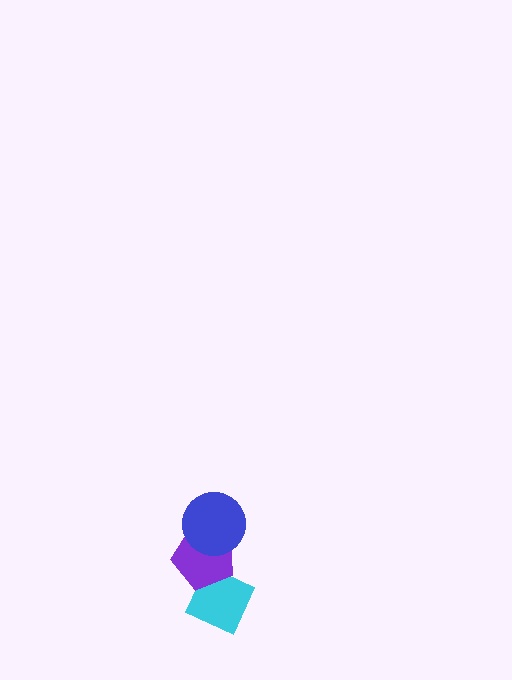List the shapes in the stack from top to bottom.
From top to bottom: the blue circle, the purple pentagon, the cyan diamond.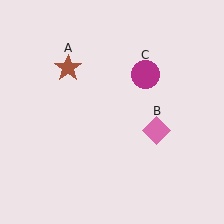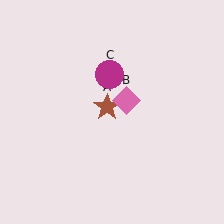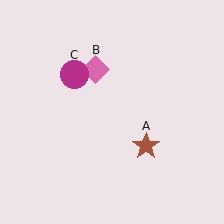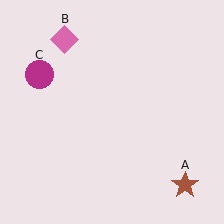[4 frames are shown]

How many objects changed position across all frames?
3 objects changed position: brown star (object A), pink diamond (object B), magenta circle (object C).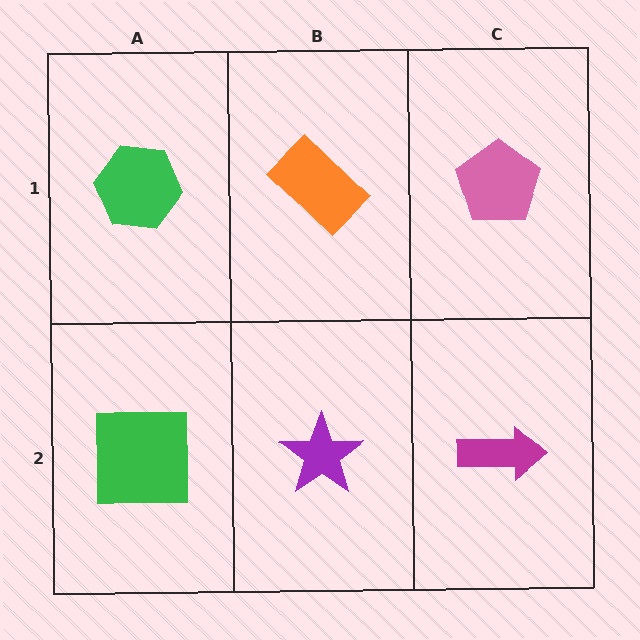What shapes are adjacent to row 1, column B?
A purple star (row 2, column B), a green hexagon (row 1, column A), a pink pentagon (row 1, column C).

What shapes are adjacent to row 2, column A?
A green hexagon (row 1, column A), a purple star (row 2, column B).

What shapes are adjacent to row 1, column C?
A magenta arrow (row 2, column C), an orange rectangle (row 1, column B).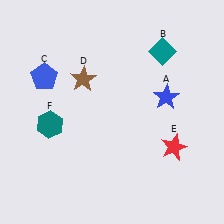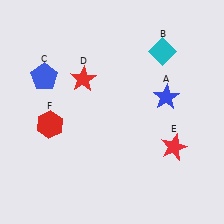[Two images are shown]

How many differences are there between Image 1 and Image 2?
There are 3 differences between the two images.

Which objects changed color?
B changed from teal to cyan. D changed from brown to red. F changed from teal to red.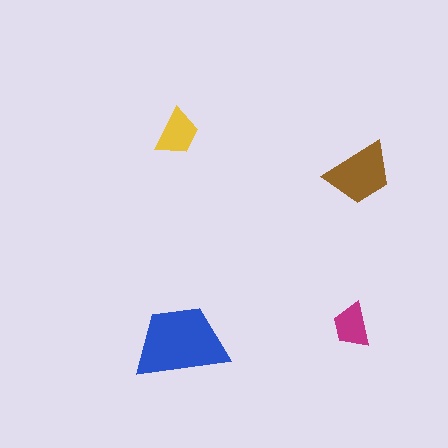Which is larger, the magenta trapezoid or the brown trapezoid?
The brown one.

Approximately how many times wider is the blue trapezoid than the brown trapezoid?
About 1.5 times wider.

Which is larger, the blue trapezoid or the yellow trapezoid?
The blue one.